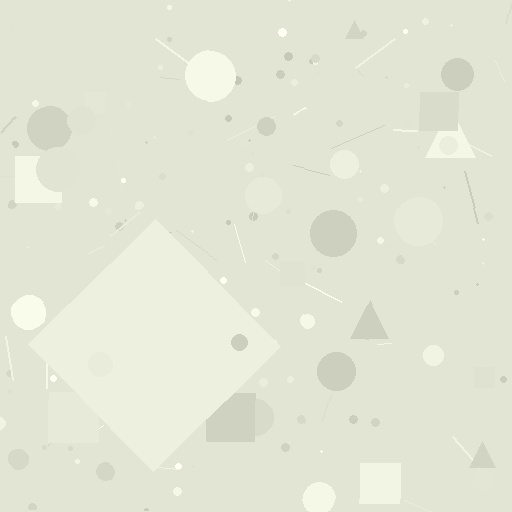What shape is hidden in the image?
A diamond is hidden in the image.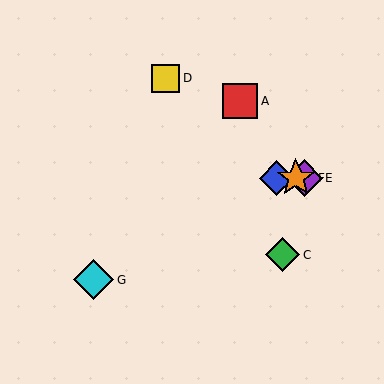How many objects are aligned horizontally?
3 objects (B, E, F) are aligned horizontally.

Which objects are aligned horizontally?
Objects B, E, F are aligned horizontally.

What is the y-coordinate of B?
Object B is at y≈178.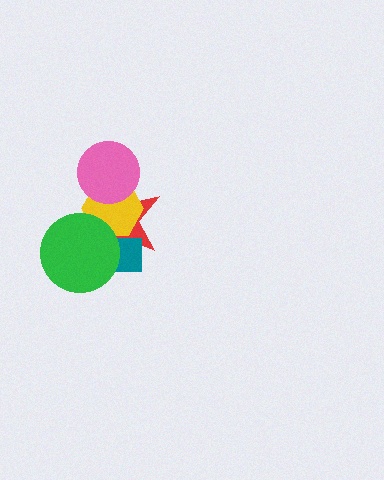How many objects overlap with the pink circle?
2 objects overlap with the pink circle.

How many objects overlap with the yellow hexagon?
4 objects overlap with the yellow hexagon.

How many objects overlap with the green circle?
3 objects overlap with the green circle.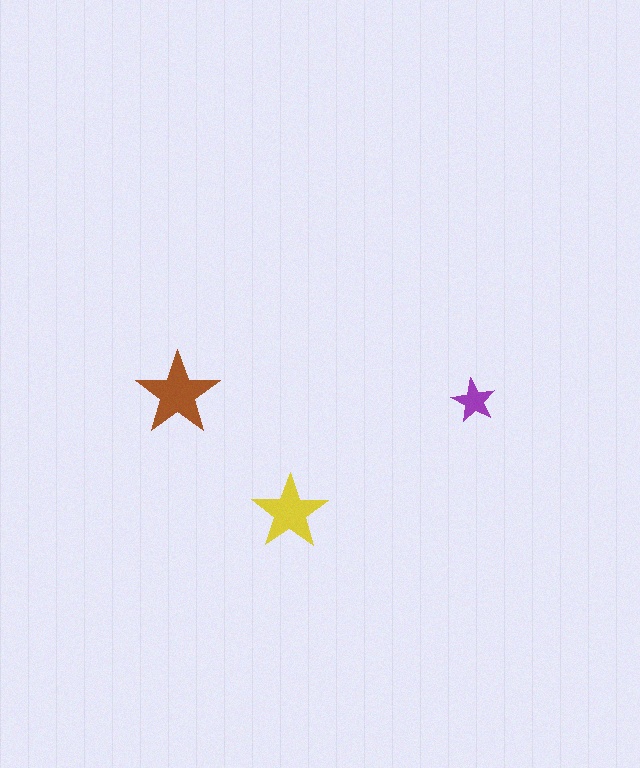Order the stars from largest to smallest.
the brown one, the yellow one, the purple one.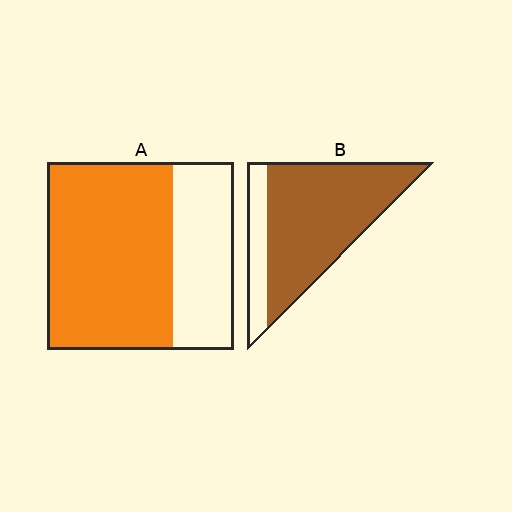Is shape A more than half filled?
Yes.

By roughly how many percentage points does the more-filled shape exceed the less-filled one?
By roughly 10 percentage points (B over A).